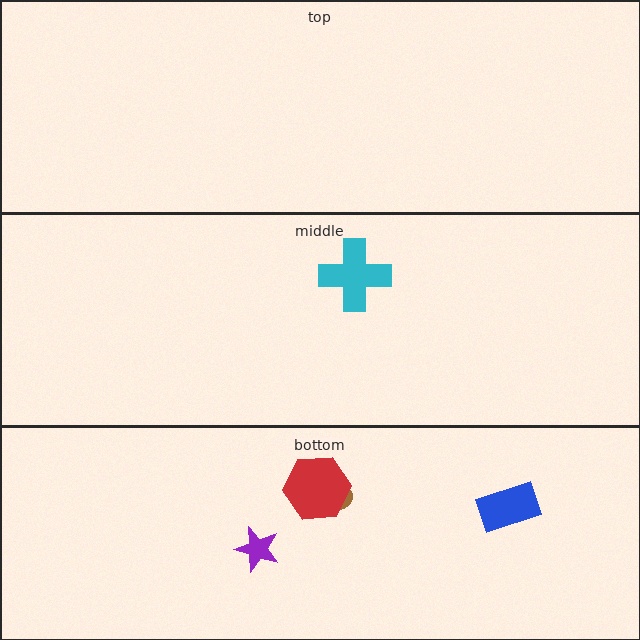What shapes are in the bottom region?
The brown ellipse, the blue rectangle, the red hexagon, the purple star.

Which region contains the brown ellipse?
The bottom region.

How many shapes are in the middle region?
1.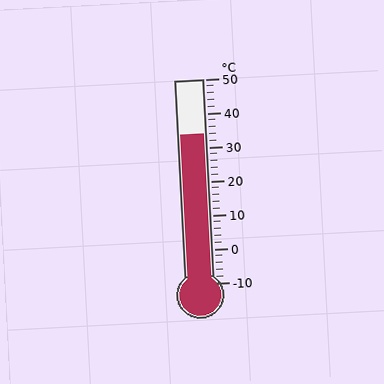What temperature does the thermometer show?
The thermometer shows approximately 34°C.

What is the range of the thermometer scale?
The thermometer scale ranges from -10°C to 50°C.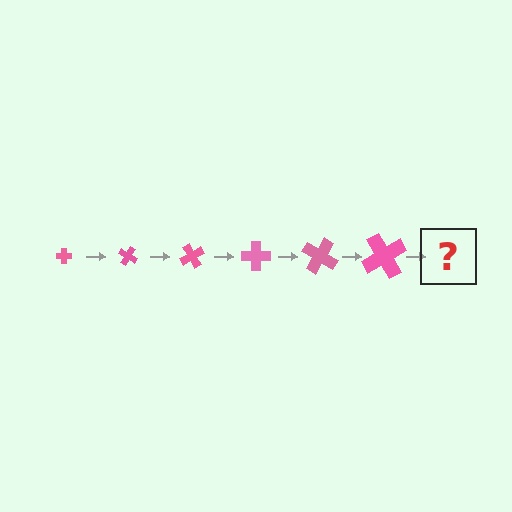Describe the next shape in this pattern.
It should be a cross, larger than the previous one and rotated 180 degrees from the start.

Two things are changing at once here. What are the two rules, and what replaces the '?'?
The two rules are that the cross grows larger each step and it rotates 30 degrees each step. The '?' should be a cross, larger than the previous one and rotated 180 degrees from the start.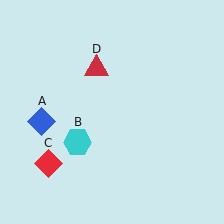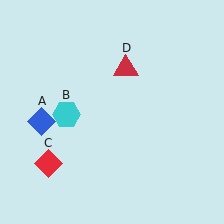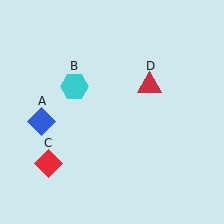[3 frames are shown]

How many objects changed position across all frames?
2 objects changed position: cyan hexagon (object B), red triangle (object D).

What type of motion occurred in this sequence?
The cyan hexagon (object B), red triangle (object D) rotated clockwise around the center of the scene.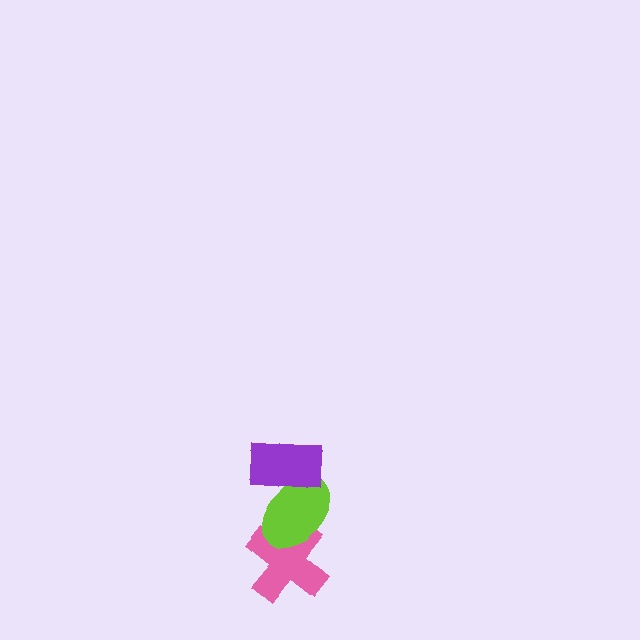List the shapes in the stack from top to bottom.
From top to bottom: the purple rectangle, the lime ellipse, the pink cross.